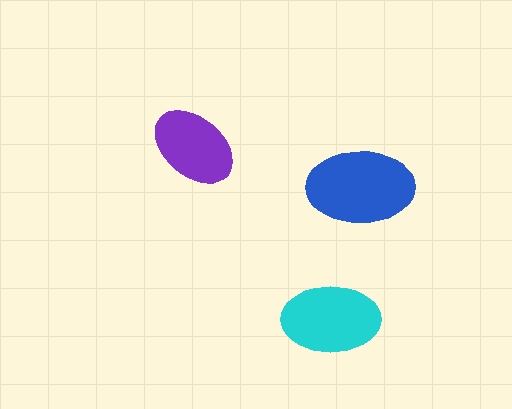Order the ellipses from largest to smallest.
the blue one, the cyan one, the purple one.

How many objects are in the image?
There are 3 objects in the image.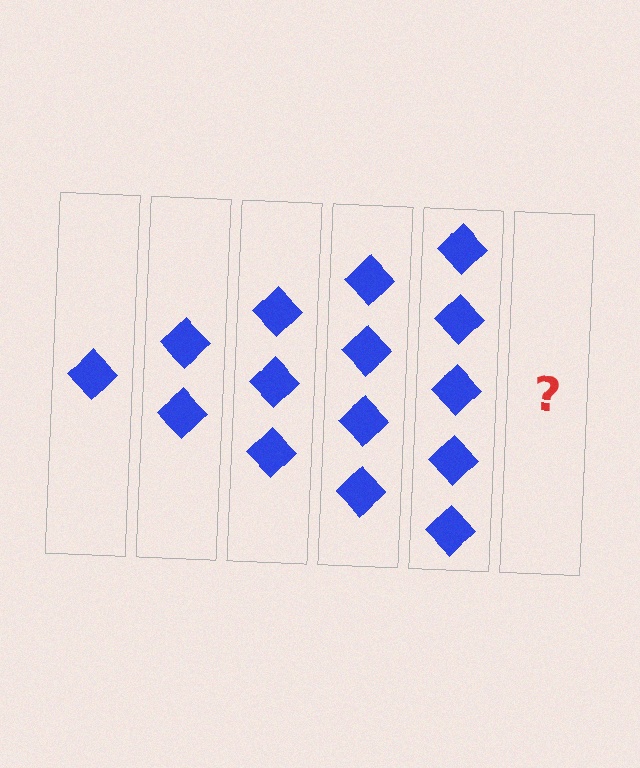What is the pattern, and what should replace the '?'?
The pattern is that each step adds one more diamond. The '?' should be 6 diamonds.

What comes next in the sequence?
The next element should be 6 diamonds.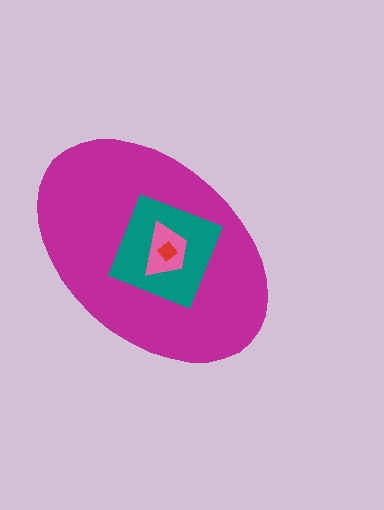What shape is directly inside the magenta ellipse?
The teal diamond.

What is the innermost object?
The red diamond.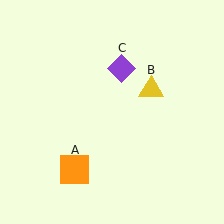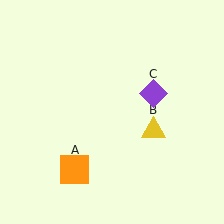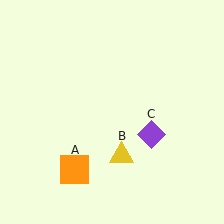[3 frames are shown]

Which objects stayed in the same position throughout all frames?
Orange square (object A) remained stationary.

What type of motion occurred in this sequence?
The yellow triangle (object B), purple diamond (object C) rotated clockwise around the center of the scene.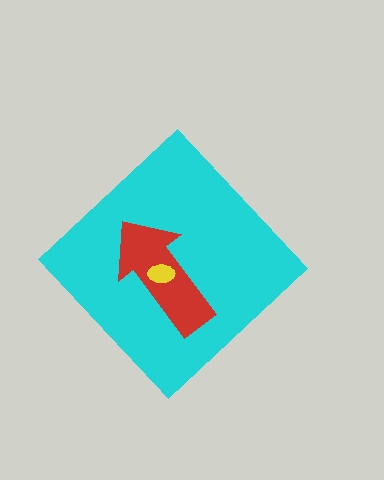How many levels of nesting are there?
3.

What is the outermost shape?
The cyan diamond.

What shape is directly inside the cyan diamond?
The red arrow.